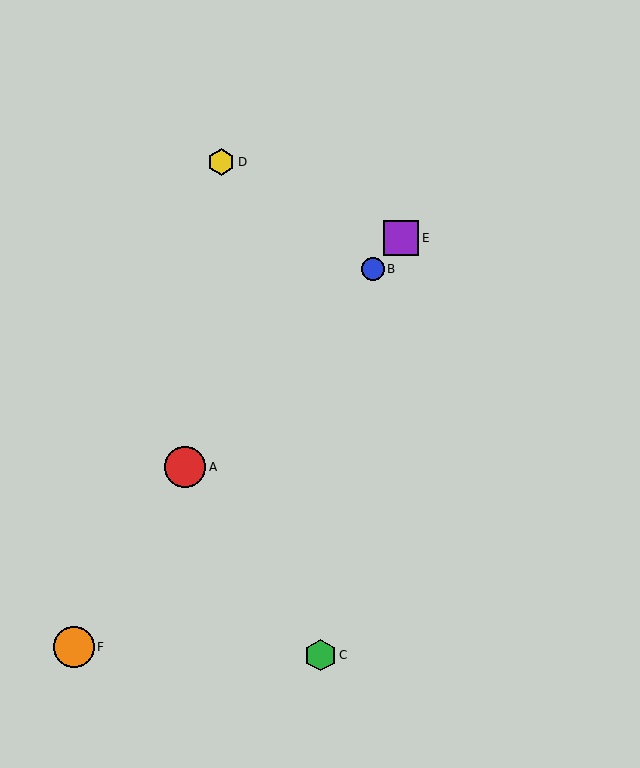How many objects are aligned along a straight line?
3 objects (A, B, E) are aligned along a straight line.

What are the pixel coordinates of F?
Object F is at (74, 647).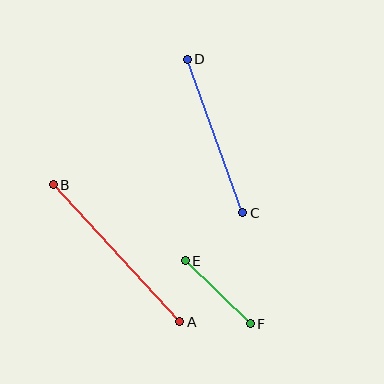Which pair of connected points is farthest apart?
Points A and B are farthest apart.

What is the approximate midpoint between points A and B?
The midpoint is at approximately (117, 253) pixels.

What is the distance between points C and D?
The distance is approximately 163 pixels.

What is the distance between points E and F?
The distance is approximately 91 pixels.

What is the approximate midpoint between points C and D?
The midpoint is at approximately (215, 136) pixels.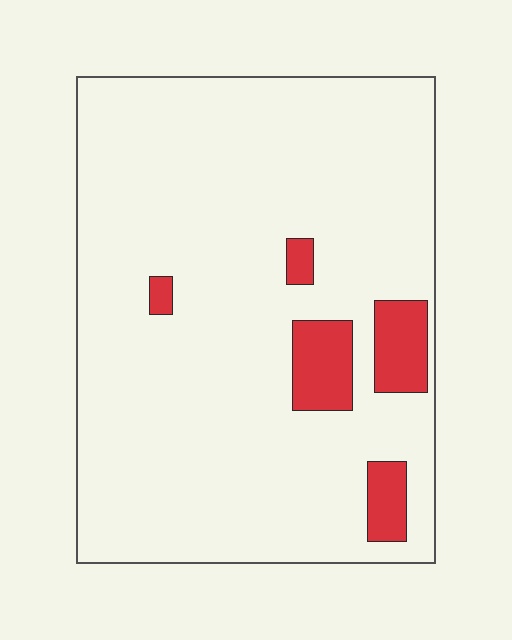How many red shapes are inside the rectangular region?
5.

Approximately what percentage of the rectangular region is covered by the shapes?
Approximately 10%.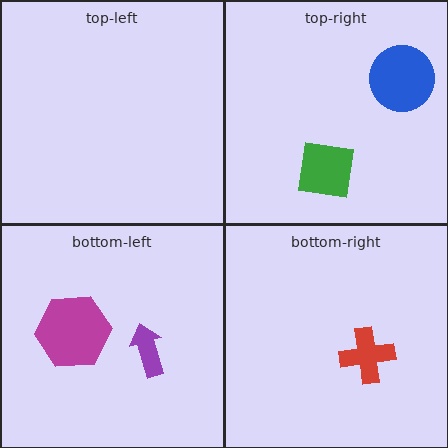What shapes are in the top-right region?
The green square, the blue circle.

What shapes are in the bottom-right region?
The red cross.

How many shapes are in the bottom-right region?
1.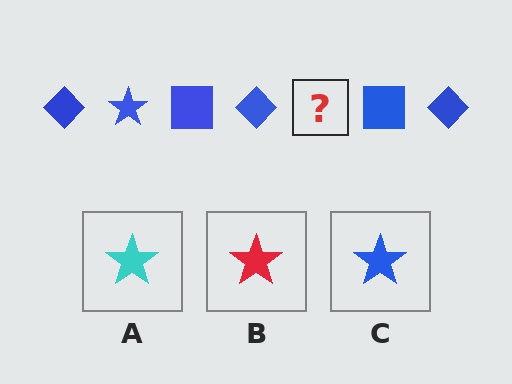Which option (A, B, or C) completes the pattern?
C.